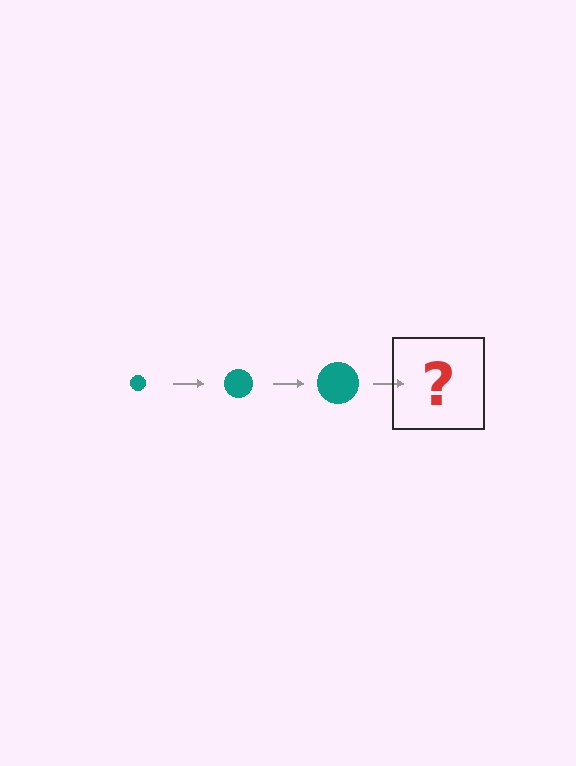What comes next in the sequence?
The next element should be a teal circle, larger than the previous one.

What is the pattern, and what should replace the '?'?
The pattern is that the circle gets progressively larger each step. The '?' should be a teal circle, larger than the previous one.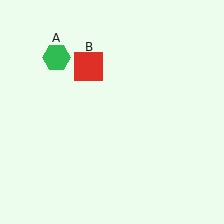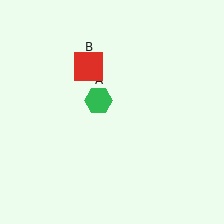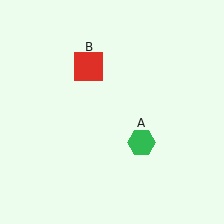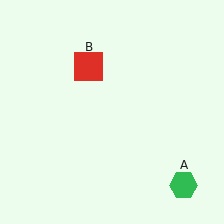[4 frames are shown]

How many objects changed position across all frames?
1 object changed position: green hexagon (object A).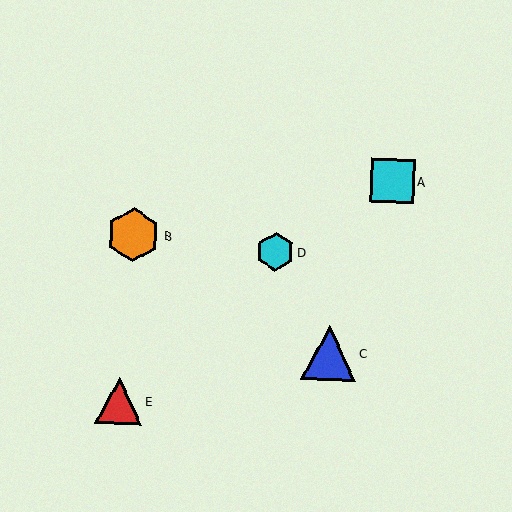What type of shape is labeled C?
Shape C is a blue triangle.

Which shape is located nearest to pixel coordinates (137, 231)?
The orange hexagon (labeled B) at (133, 235) is nearest to that location.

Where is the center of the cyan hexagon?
The center of the cyan hexagon is at (276, 252).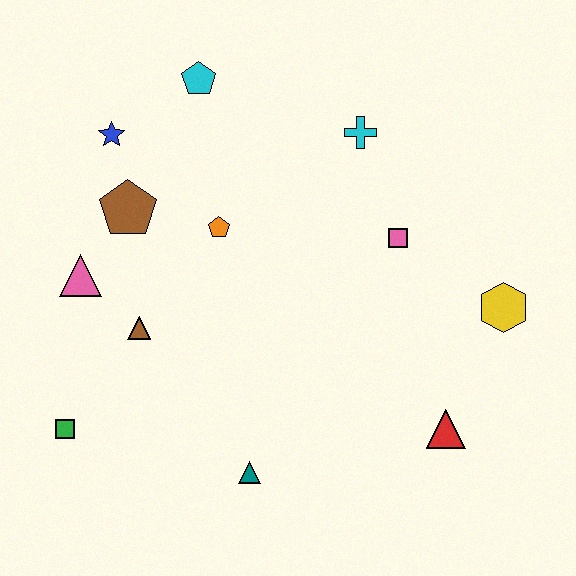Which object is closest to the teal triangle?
The brown triangle is closest to the teal triangle.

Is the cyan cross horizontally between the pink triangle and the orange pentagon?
No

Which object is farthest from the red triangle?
The blue star is farthest from the red triangle.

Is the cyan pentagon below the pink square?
No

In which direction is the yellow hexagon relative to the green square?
The yellow hexagon is to the right of the green square.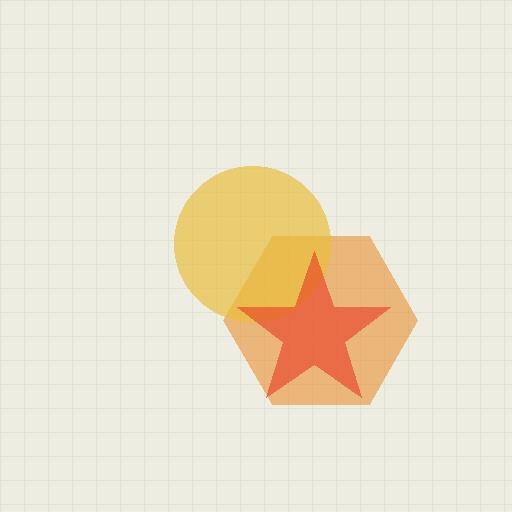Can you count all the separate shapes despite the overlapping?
Yes, there are 3 separate shapes.